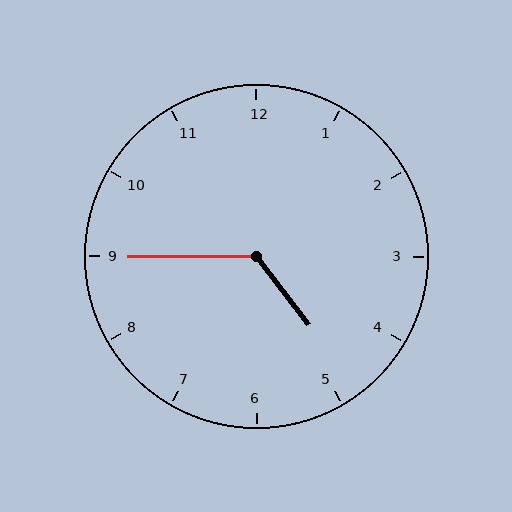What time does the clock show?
4:45.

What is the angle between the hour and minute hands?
Approximately 128 degrees.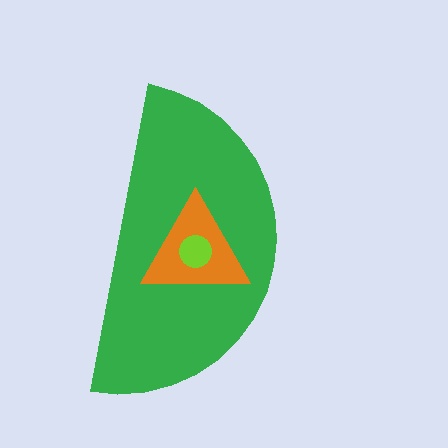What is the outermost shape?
The green semicircle.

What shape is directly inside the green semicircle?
The orange triangle.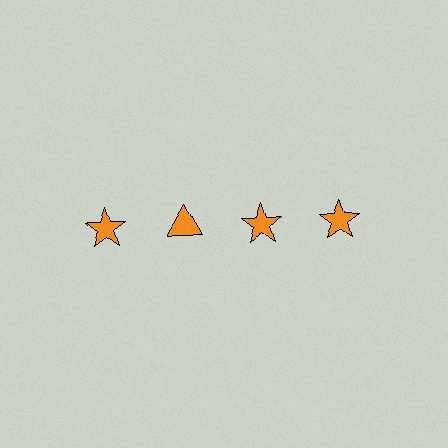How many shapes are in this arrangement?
There are 4 shapes arranged in a grid pattern.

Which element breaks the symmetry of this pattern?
The orange triangle in the top row, second from left column breaks the symmetry. All other shapes are orange stars.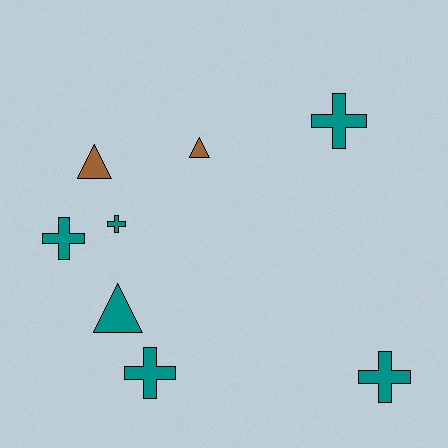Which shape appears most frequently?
Cross, with 5 objects.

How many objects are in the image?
There are 8 objects.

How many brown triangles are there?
There are 2 brown triangles.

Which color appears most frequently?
Teal, with 6 objects.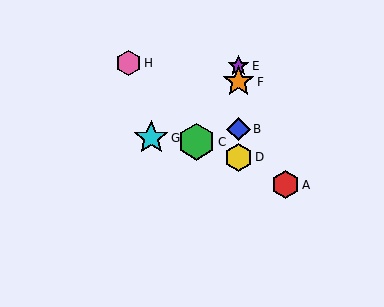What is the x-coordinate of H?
Object H is at x≈129.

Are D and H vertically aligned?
No, D is at x≈238 and H is at x≈129.